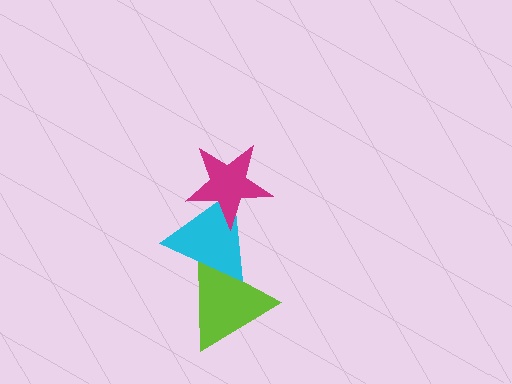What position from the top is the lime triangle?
The lime triangle is 3rd from the top.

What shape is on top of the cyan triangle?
The magenta star is on top of the cyan triangle.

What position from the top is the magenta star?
The magenta star is 1st from the top.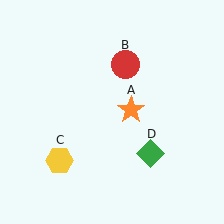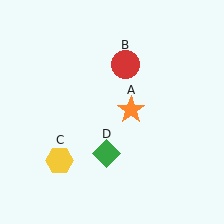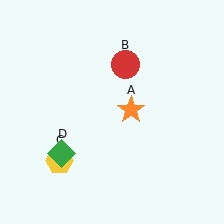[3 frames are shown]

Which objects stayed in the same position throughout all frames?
Orange star (object A) and red circle (object B) and yellow hexagon (object C) remained stationary.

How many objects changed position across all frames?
1 object changed position: green diamond (object D).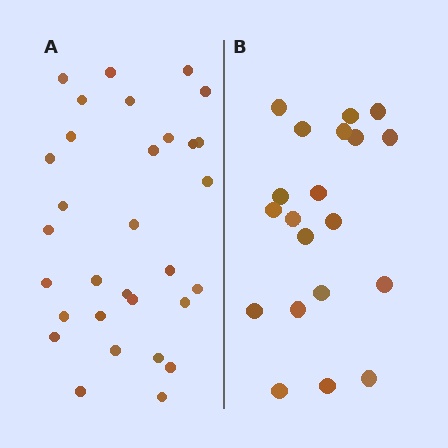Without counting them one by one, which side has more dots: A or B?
Region A (the left region) has more dots.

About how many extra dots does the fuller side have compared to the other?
Region A has roughly 12 or so more dots than region B.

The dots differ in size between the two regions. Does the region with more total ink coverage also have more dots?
No. Region B has more total ink coverage because its dots are larger, but region A actually contains more individual dots. Total area can be misleading — the number of items is what matters here.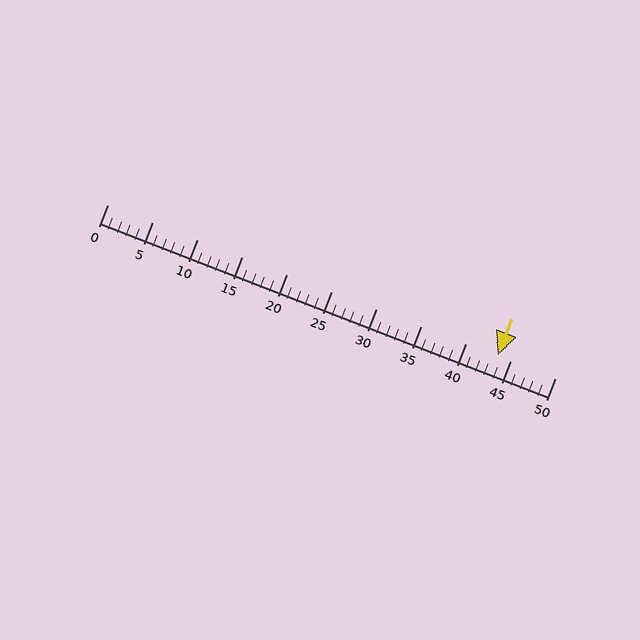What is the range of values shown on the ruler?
The ruler shows values from 0 to 50.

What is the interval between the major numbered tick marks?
The major tick marks are spaced 5 units apart.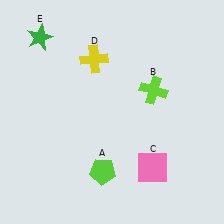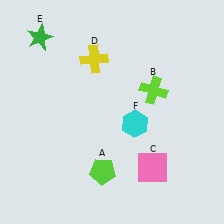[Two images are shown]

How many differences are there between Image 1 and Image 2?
There is 1 difference between the two images.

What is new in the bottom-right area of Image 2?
A cyan hexagon (F) was added in the bottom-right area of Image 2.